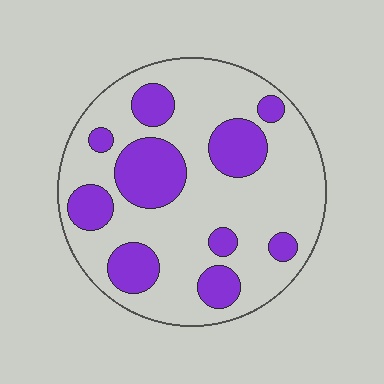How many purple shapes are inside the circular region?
10.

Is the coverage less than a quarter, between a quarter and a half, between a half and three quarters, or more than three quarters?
Between a quarter and a half.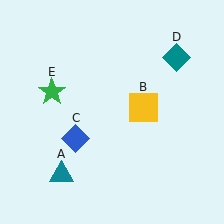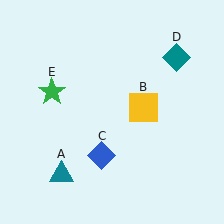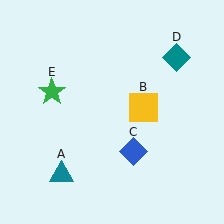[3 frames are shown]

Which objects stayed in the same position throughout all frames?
Teal triangle (object A) and yellow square (object B) and teal diamond (object D) and green star (object E) remained stationary.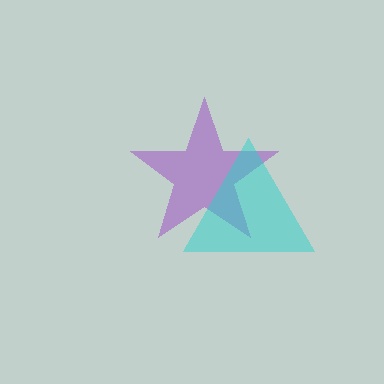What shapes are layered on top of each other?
The layered shapes are: a purple star, a cyan triangle.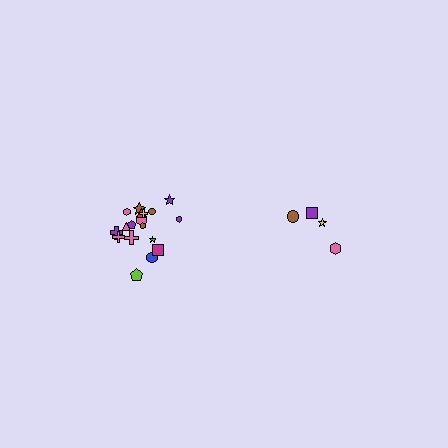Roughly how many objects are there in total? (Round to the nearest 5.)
Roughly 20 objects in total.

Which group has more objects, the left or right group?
The left group.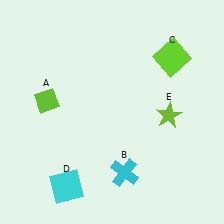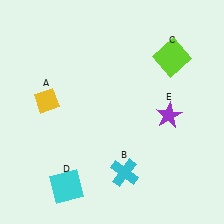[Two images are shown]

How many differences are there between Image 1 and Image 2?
There are 2 differences between the two images.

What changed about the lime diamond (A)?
In Image 1, A is lime. In Image 2, it changed to yellow.